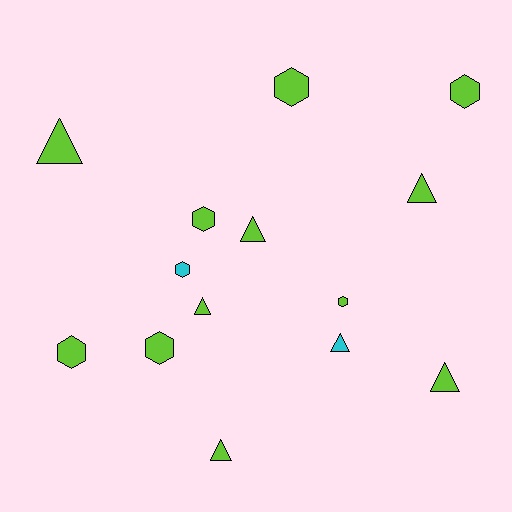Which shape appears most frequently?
Hexagon, with 7 objects.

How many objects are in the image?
There are 14 objects.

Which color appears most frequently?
Lime, with 12 objects.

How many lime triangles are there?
There are 6 lime triangles.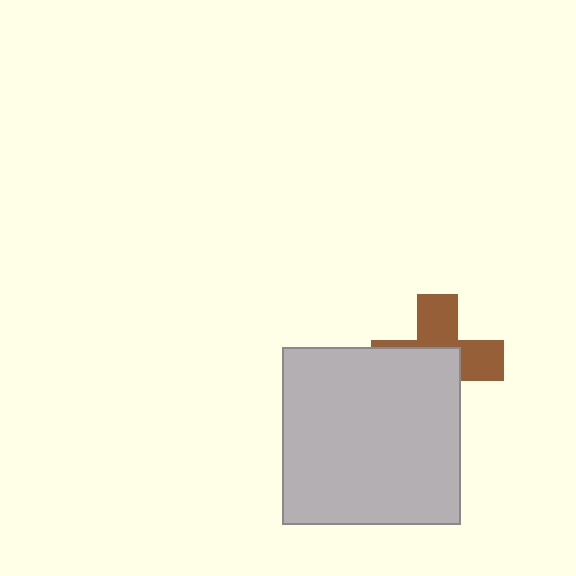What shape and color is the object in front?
The object in front is a light gray square.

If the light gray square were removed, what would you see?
You would see the complete brown cross.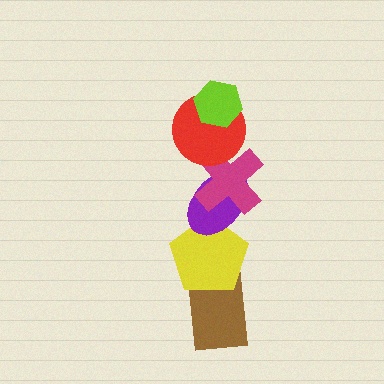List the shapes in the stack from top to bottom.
From top to bottom: the lime hexagon, the red circle, the magenta cross, the purple ellipse, the yellow pentagon, the brown rectangle.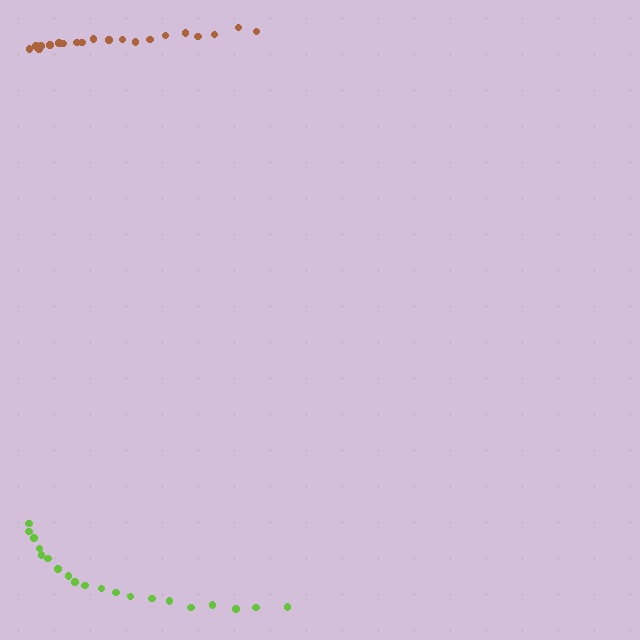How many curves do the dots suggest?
There are 2 distinct paths.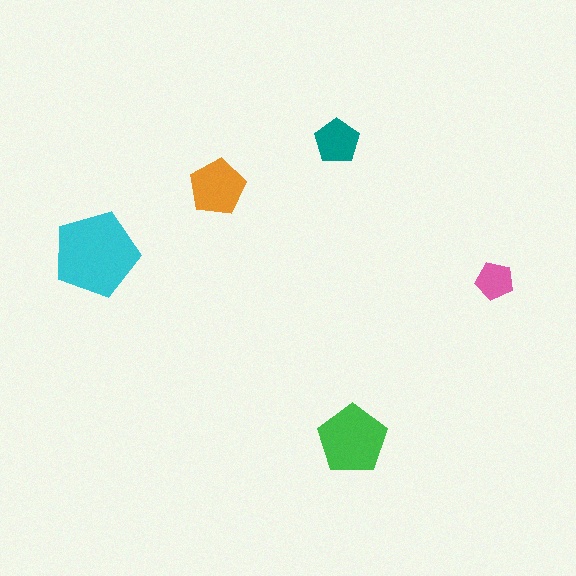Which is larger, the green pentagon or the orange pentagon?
The green one.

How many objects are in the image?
There are 5 objects in the image.